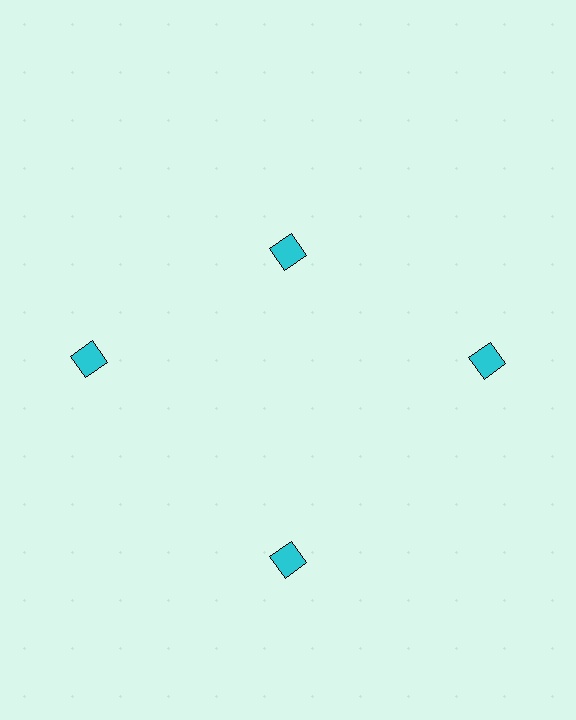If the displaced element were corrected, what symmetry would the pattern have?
It would have 4-fold rotational symmetry — the pattern would map onto itself every 90 degrees.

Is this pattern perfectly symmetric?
No. The 4 cyan diamonds are arranged in a ring, but one element near the 12 o'clock position is pulled inward toward the center, breaking the 4-fold rotational symmetry.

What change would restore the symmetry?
The symmetry would be restored by moving it outward, back onto the ring so that all 4 diamonds sit at equal angles and equal distance from the center.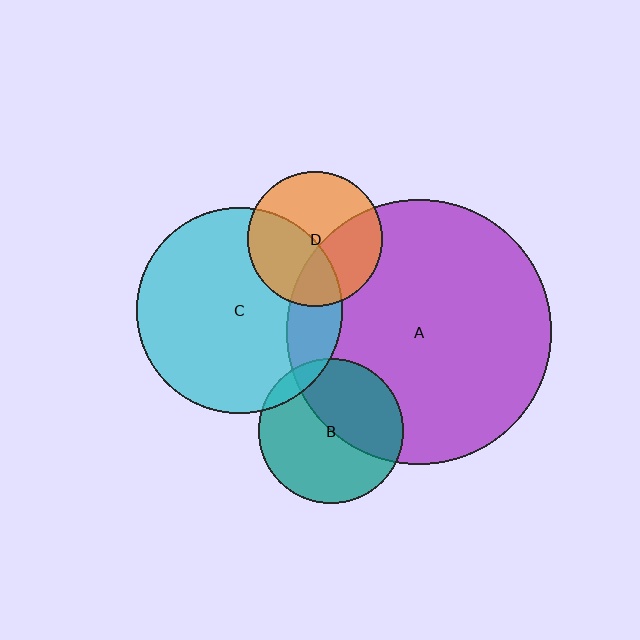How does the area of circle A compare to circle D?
Approximately 3.8 times.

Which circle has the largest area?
Circle A (purple).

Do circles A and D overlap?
Yes.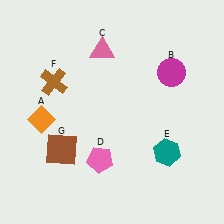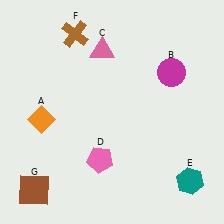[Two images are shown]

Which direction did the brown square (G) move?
The brown square (G) moved down.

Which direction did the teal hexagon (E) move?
The teal hexagon (E) moved down.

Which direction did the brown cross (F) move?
The brown cross (F) moved up.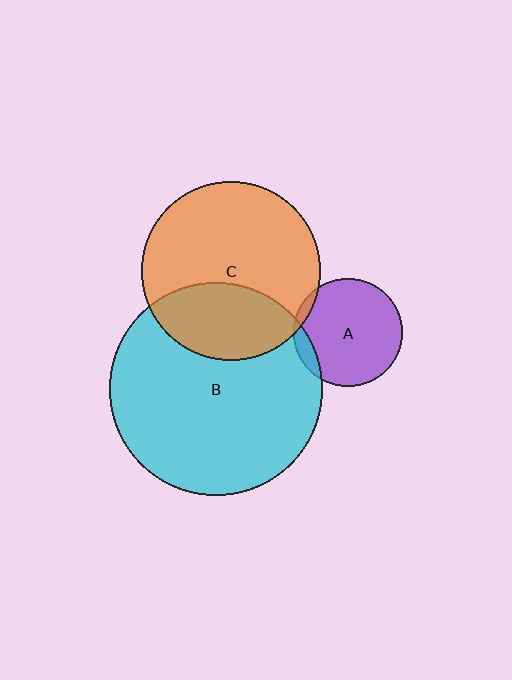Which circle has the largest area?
Circle B (cyan).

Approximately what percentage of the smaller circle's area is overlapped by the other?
Approximately 10%.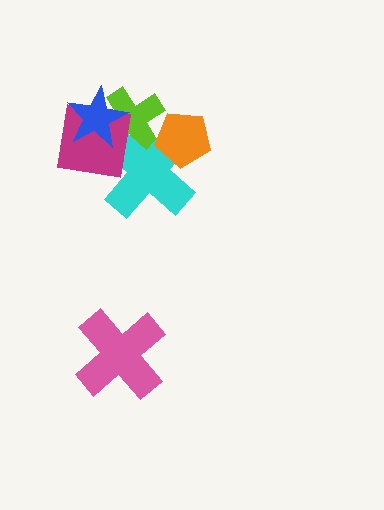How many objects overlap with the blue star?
3 objects overlap with the blue star.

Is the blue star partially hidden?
No, no other shape covers it.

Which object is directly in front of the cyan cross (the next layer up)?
The orange pentagon is directly in front of the cyan cross.